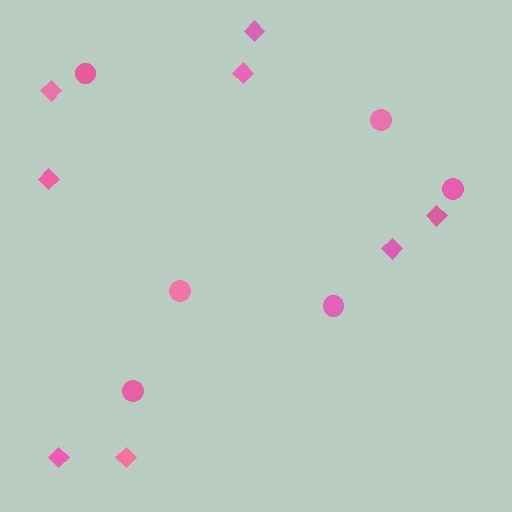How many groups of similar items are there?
There are 2 groups: one group of circles (6) and one group of diamonds (8).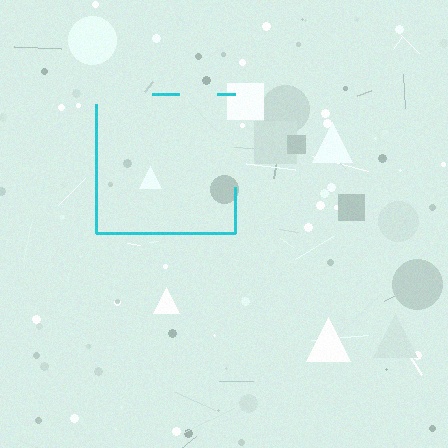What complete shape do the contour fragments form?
The contour fragments form a square.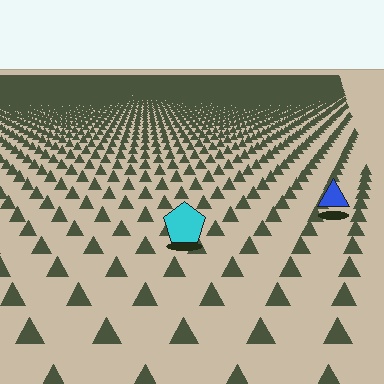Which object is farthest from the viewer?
The blue triangle is farthest from the viewer. It appears smaller and the ground texture around it is denser.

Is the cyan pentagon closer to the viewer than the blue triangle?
Yes. The cyan pentagon is closer — you can tell from the texture gradient: the ground texture is coarser near it.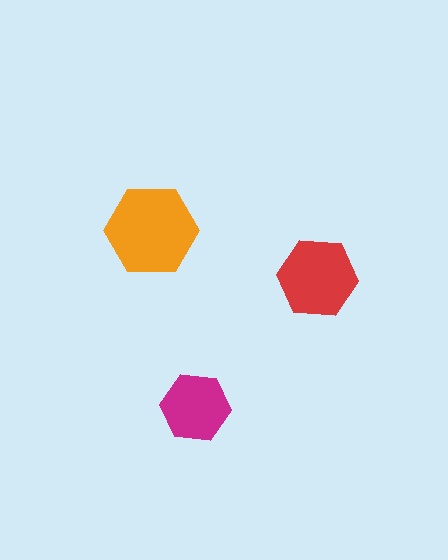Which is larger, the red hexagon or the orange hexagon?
The orange one.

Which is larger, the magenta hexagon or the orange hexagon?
The orange one.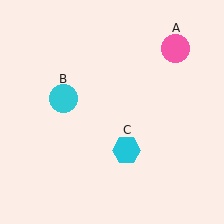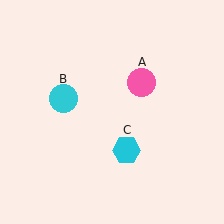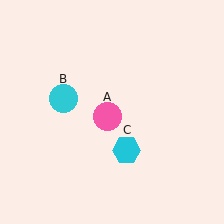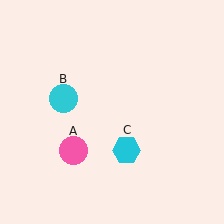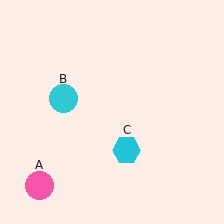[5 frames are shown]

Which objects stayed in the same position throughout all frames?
Cyan circle (object B) and cyan hexagon (object C) remained stationary.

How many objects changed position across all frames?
1 object changed position: pink circle (object A).